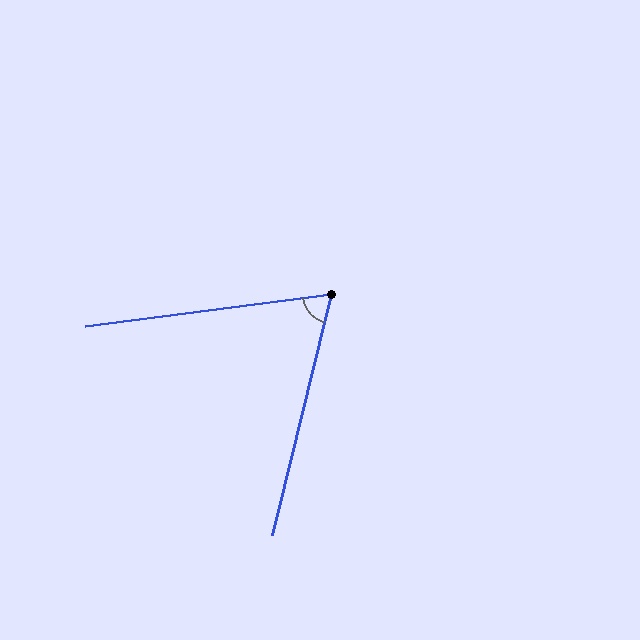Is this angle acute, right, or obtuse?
It is acute.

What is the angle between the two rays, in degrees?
Approximately 69 degrees.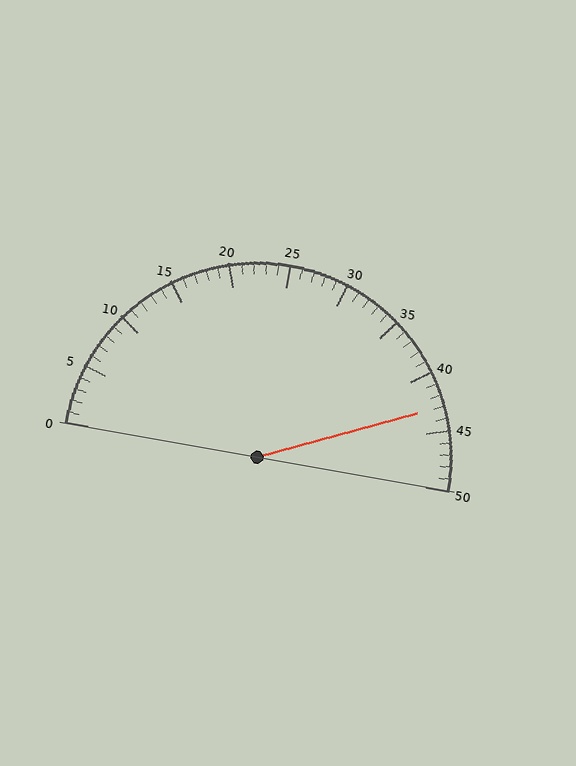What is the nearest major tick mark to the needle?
The nearest major tick mark is 45.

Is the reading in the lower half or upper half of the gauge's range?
The reading is in the upper half of the range (0 to 50).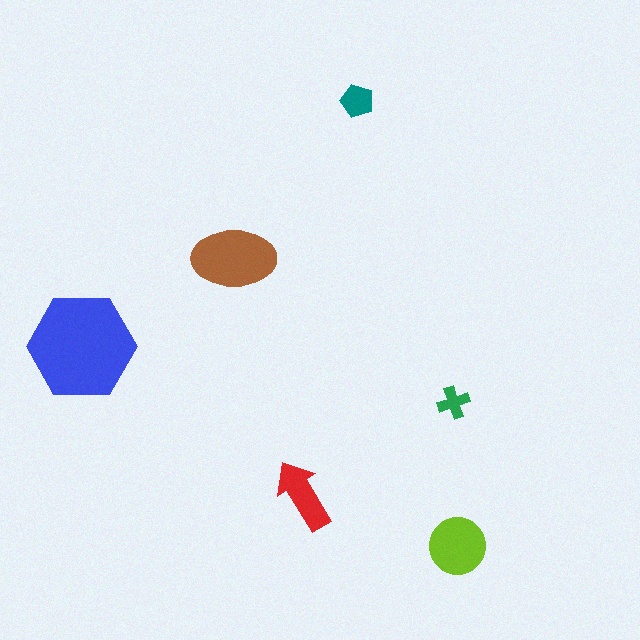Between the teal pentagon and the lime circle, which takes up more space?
The lime circle.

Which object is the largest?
The blue hexagon.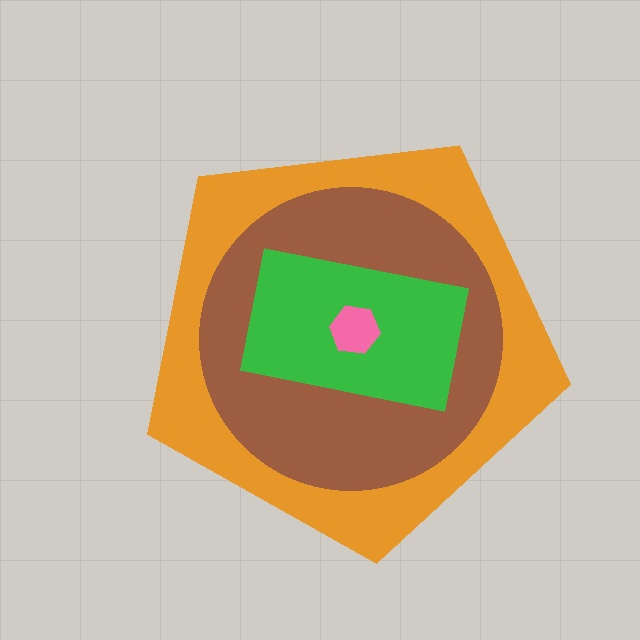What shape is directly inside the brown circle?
The green rectangle.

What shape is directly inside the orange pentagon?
The brown circle.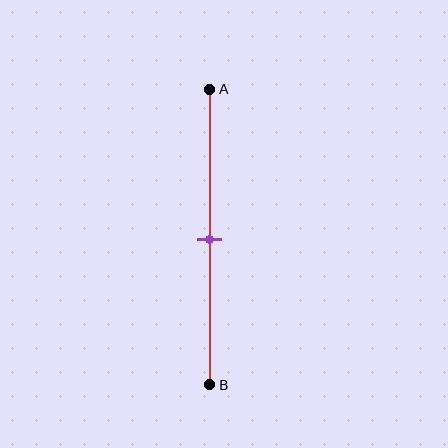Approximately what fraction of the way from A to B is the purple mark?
The purple mark is approximately 50% of the way from A to B.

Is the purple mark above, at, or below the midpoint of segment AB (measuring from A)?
The purple mark is approximately at the midpoint of segment AB.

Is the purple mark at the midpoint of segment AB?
Yes, the mark is approximately at the midpoint.